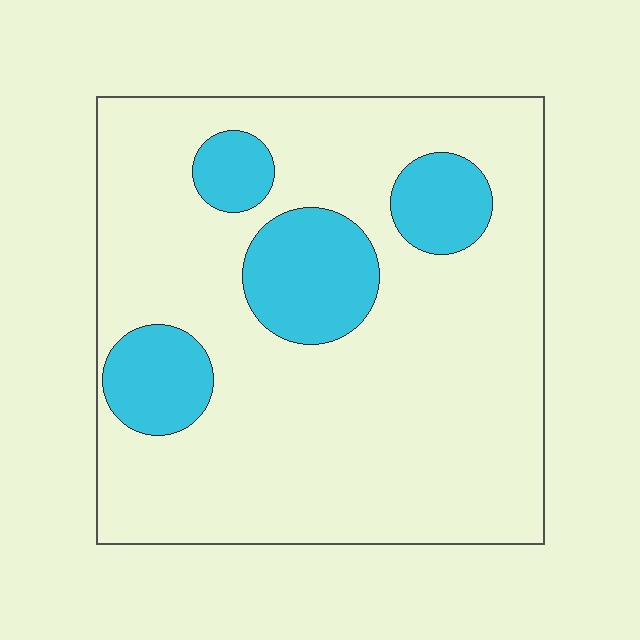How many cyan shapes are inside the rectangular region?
4.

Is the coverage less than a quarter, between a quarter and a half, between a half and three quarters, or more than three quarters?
Less than a quarter.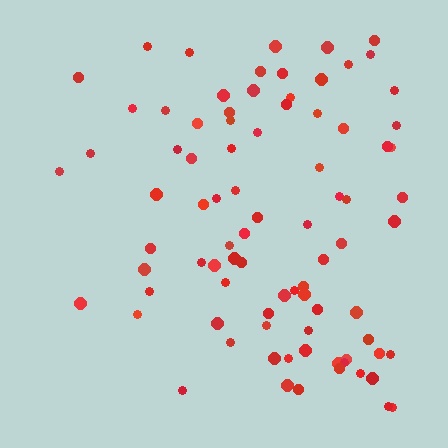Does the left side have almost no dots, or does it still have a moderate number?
Still a moderate number, just noticeably fewer than the right.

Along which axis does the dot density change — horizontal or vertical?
Horizontal.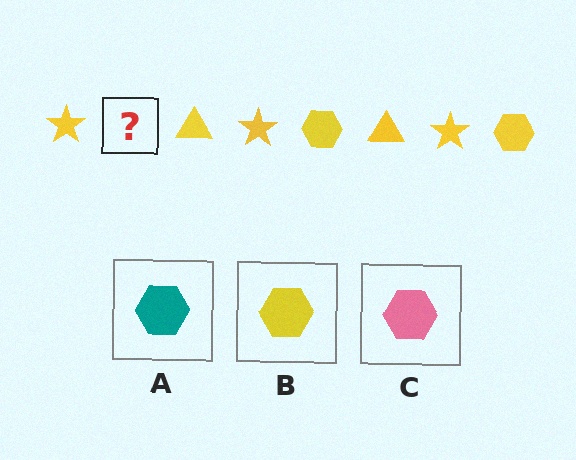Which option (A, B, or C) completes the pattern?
B.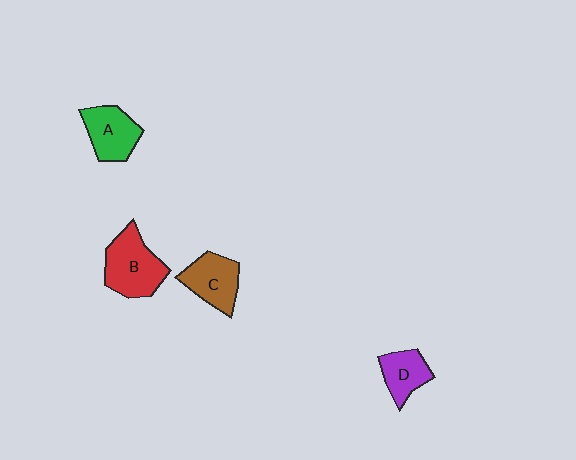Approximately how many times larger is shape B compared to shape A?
Approximately 1.3 times.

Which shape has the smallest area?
Shape D (purple).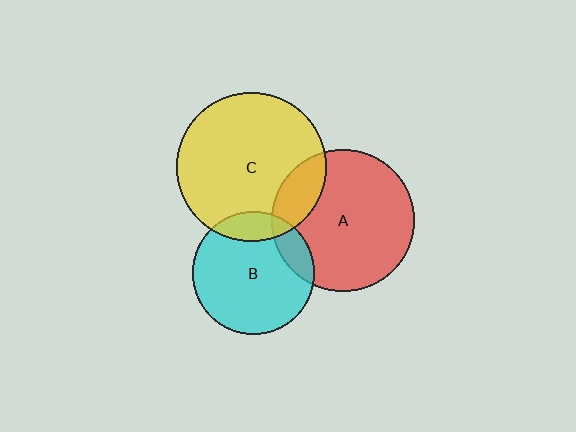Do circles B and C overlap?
Yes.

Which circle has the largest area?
Circle C (yellow).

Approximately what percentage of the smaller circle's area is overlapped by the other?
Approximately 15%.